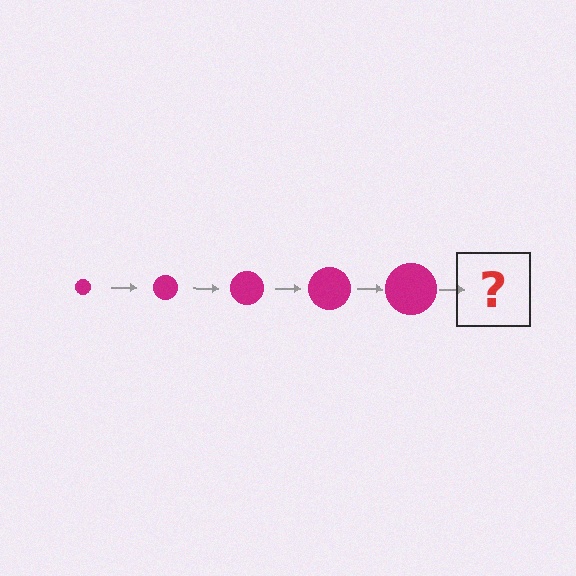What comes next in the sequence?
The next element should be a magenta circle, larger than the previous one.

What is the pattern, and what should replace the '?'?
The pattern is that the circle gets progressively larger each step. The '?' should be a magenta circle, larger than the previous one.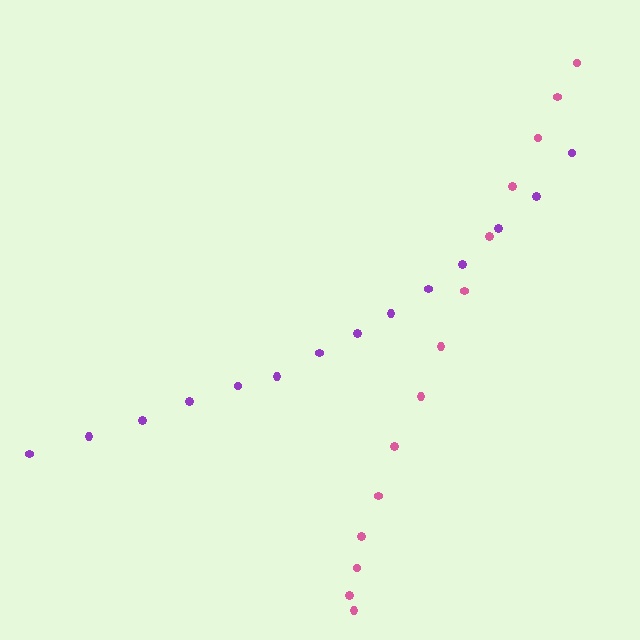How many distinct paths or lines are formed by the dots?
There are 2 distinct paths.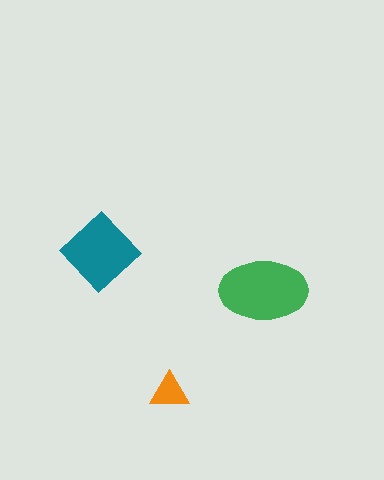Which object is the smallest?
The orange triangle.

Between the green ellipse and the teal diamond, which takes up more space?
The green ellipse.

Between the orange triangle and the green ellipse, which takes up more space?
The green ellipse.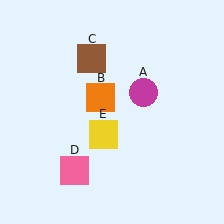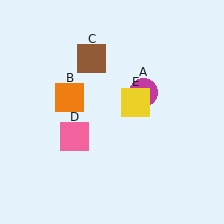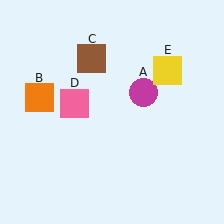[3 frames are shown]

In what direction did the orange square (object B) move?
The orange square (object B) moved left.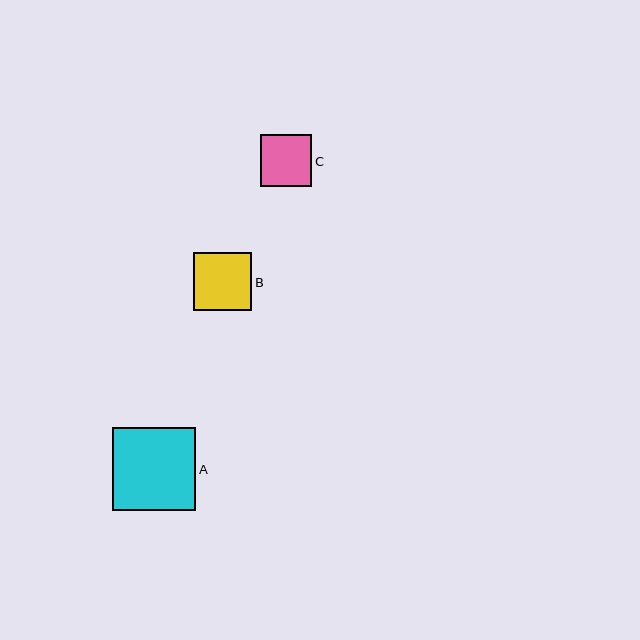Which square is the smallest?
Square C is the smallest with a size of approximately 52 pixels.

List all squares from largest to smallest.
From largest to smallest: A, B, C.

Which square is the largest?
Square A is the largest with a size of approximately 83 pixels.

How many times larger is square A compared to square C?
Square A is approximately 1.6 times the size of square C.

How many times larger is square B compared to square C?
Square B is approximately 1.1 times the size of square C.